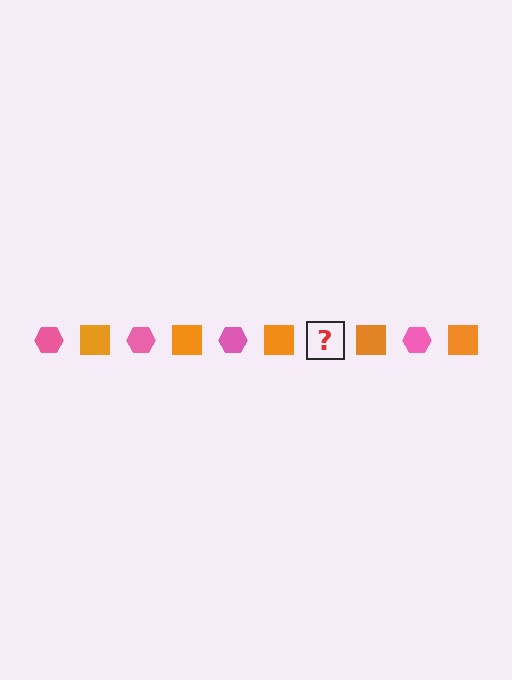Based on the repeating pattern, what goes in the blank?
The blank should be a pink hexagon.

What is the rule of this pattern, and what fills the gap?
The rule is that the pattern alternates between pink hexagon and orange square. The gap should be filled with a pink hexagon.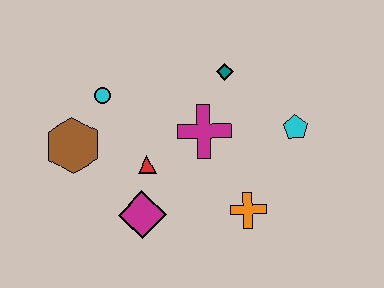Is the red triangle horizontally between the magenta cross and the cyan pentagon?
No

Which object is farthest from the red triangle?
The cyan pentagon is farthest from the red triangle.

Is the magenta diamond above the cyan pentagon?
No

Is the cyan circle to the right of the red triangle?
No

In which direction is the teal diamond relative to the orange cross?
The teal diamond is above the orange cross.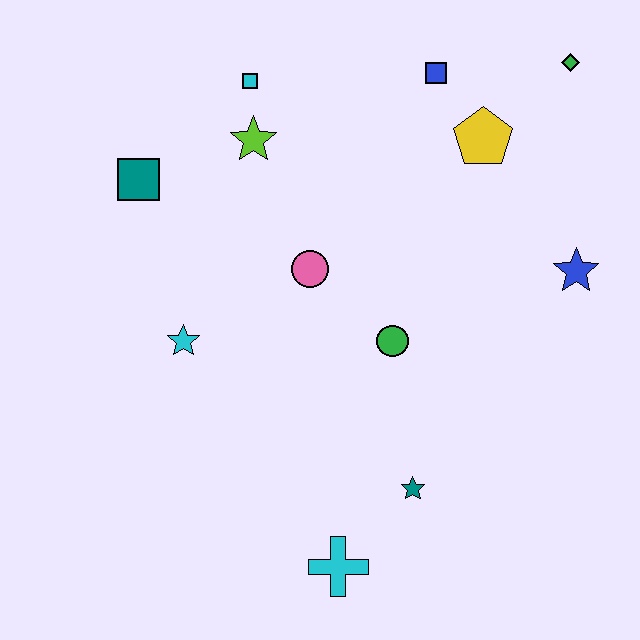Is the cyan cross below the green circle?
Yes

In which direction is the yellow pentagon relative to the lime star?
The yellow pentagon is to the right of the lime star.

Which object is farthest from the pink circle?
The green diamond is farthest from the pink circle.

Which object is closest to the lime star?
The cyan square is closest to the lime star.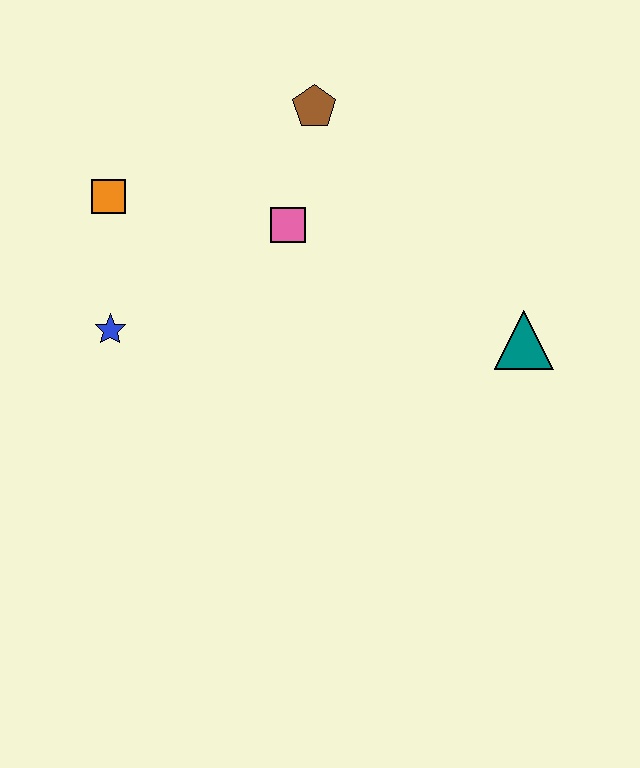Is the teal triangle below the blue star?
Yes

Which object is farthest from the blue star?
The teal triangle is farthest from the blue star.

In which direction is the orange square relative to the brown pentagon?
The orange square is to the left of the brown pentagon.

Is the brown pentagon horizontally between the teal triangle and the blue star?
Yes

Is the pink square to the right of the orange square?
Yes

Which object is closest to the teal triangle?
The pink square is closest to the teal triangle.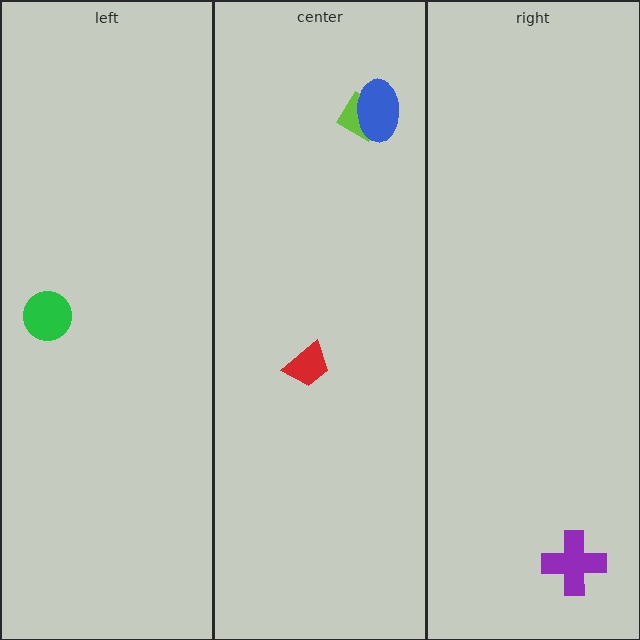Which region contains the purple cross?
The right region.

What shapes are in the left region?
The green circle.